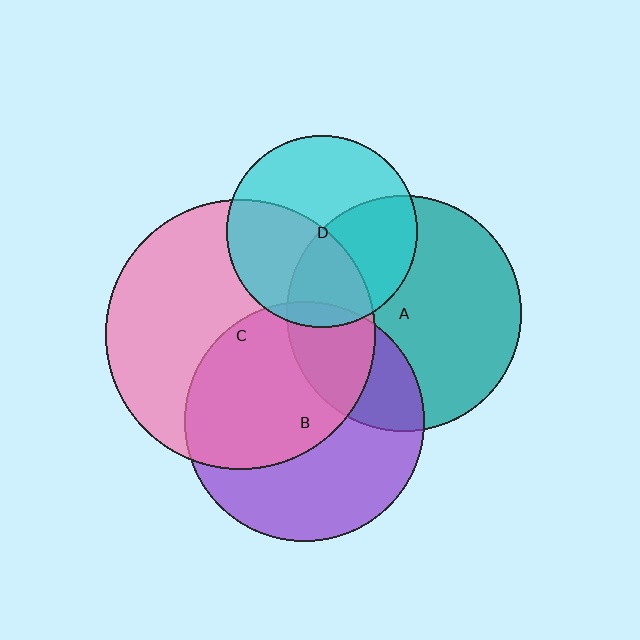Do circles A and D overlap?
Yes.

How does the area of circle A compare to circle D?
Approximately 1.5 times.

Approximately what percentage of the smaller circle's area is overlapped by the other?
Approximately 45%.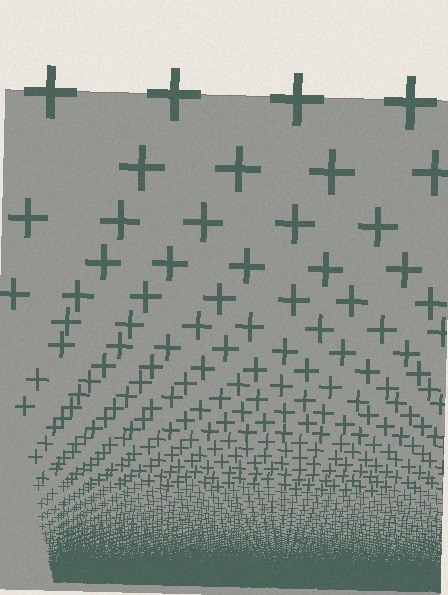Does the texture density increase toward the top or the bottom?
Density increases toward the bottom.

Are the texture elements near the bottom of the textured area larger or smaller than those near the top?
Smaller. The gradient is inverted — elements near the bottom are smaller and denser.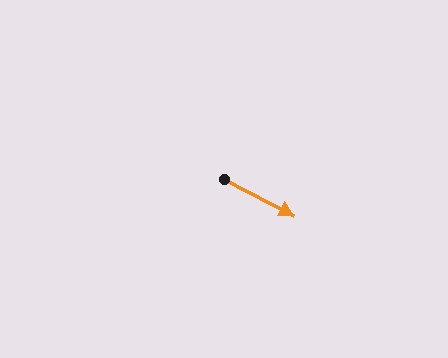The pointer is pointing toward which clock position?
Roughly 4 o'clock.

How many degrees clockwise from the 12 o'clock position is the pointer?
Approximately 117 degrees.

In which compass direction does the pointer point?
Southeast.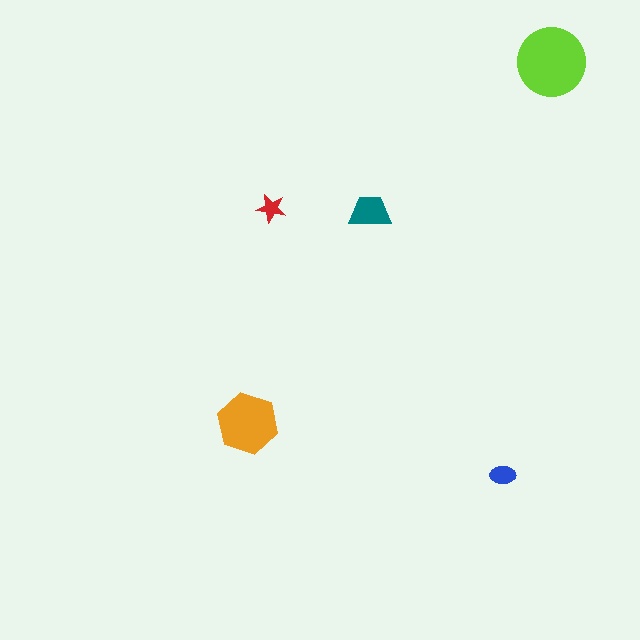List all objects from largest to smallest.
The lime circle, the orange hexagon, the teal trapezoid, the blue ellipse, the red star.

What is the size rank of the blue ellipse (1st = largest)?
4th.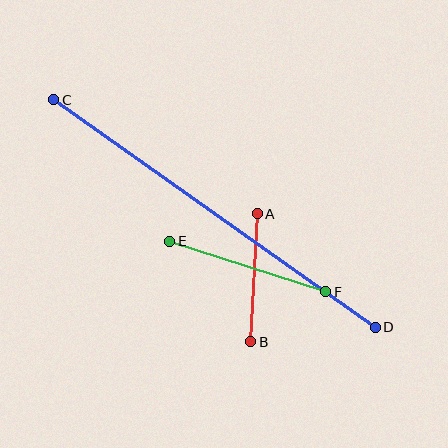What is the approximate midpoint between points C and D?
The midpoint is at approximately (215, 213) pixels.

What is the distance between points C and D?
The distance is approximately 394 pixels.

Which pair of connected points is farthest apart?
Points C and D are farthest apart.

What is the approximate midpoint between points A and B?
The midpoint is at approximately (254, 278) pixels.